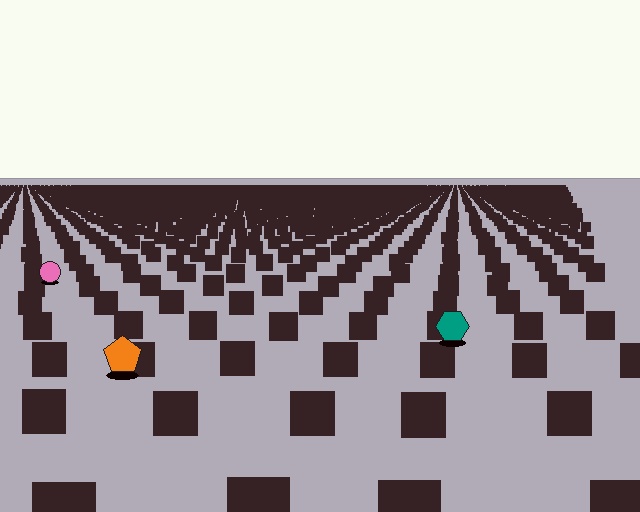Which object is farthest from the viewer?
The pink circle is farthest from the viewer. It appears smaller and the ground texture around it is denser.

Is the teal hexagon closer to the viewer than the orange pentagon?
No. The orange pentagon is closer — you can tell from the texture gradient: the ground texture is coarser near it.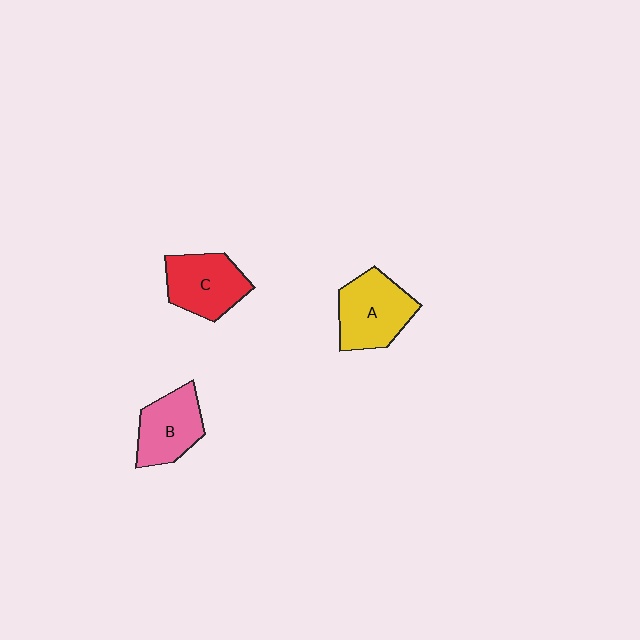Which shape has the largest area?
Shape A (yellow).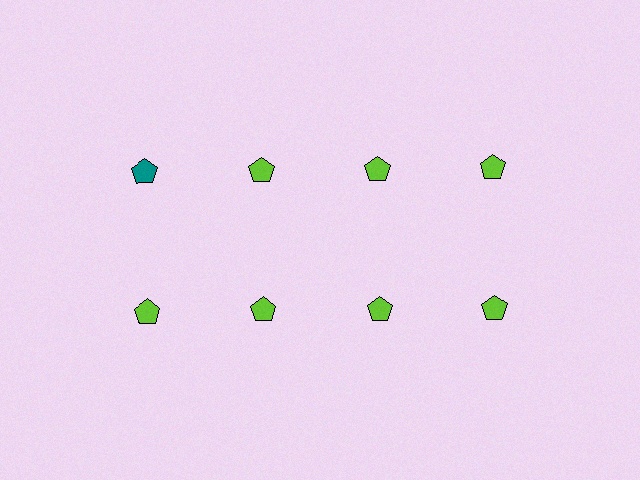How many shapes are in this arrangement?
There are 8 shapes arranged in a grid pattern.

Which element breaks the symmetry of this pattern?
The teal pentagon in the top row, leftmost column breaks the symmetry. All other shapes are lime pentagons.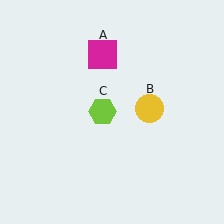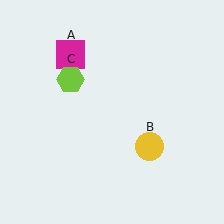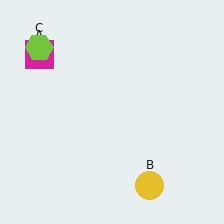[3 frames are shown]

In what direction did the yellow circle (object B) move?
The yellow circle (object B) moved down.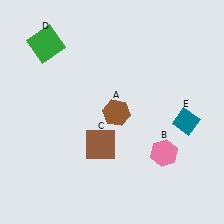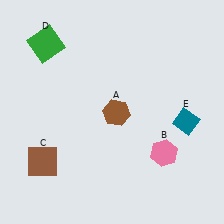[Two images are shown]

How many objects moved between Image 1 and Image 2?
1 object moved between the two images.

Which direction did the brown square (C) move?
The brown square (C) moved left.